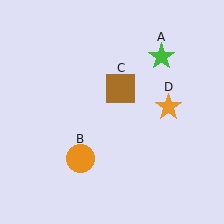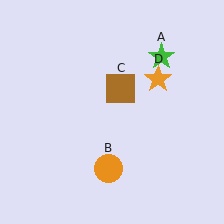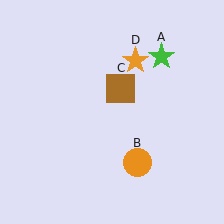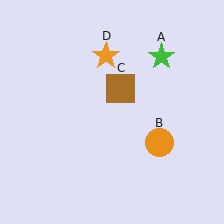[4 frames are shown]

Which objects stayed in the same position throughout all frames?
Green star (object A) and brown square (object C) remained stationary.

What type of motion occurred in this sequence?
The orange circle (object B), orange star (object D) rotated counterclockwise around the center of the scene.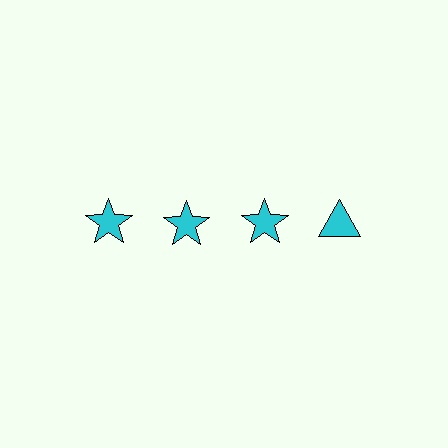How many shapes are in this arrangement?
There are 4 shapes arranged in a grid pattern.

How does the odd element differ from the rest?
It has a different shape: triangle instead of star.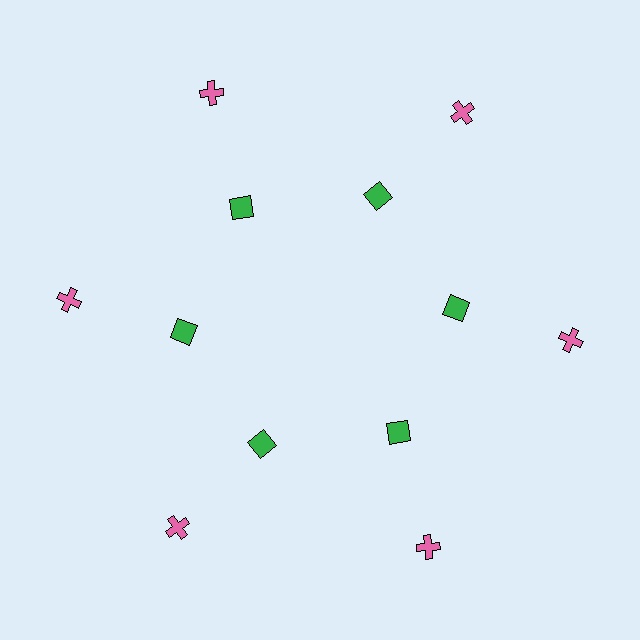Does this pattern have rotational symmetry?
Yes, this pattern has 6-fold rotational symmetry. It looks the same after rotating 60 degrees around the center.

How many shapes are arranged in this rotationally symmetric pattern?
There are 12 shapes, arranged in 6 groups of 2.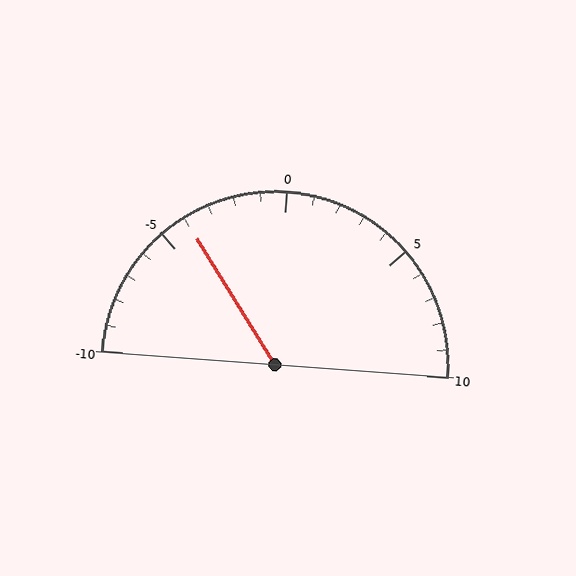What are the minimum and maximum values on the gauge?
The gauge ranges from -10 to 10.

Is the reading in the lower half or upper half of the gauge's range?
The reading is in the lower half of the range (-10 to 10).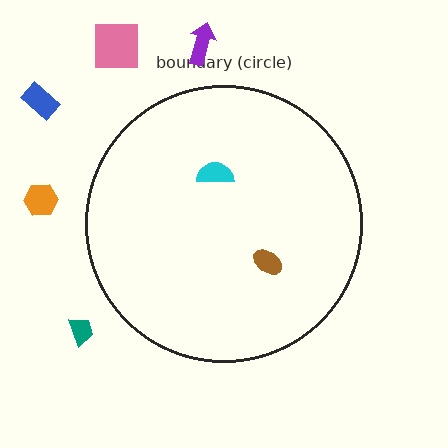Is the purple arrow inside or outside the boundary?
Outside.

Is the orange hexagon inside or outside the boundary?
Outside.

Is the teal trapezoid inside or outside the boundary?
Outside.